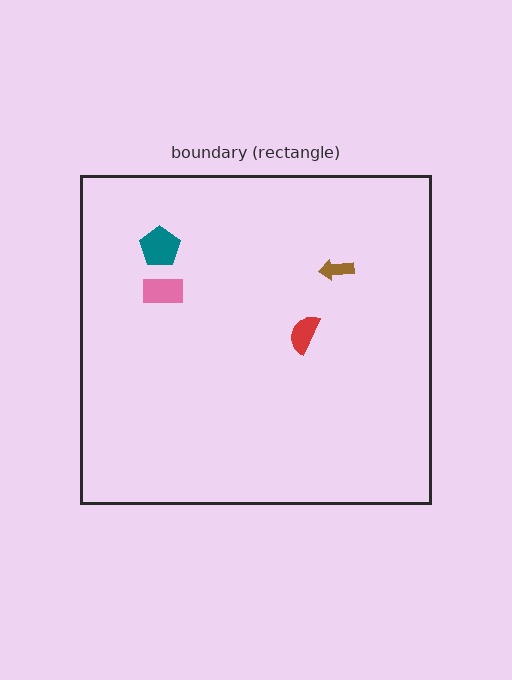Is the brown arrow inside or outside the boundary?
Inside.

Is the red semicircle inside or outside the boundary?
Inside.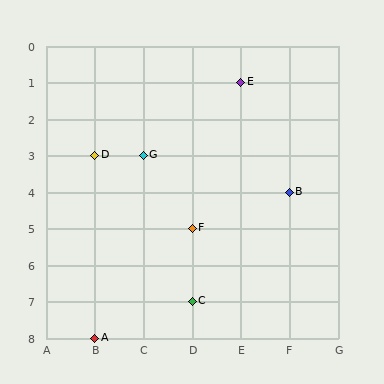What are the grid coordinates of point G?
Point G is at grid coordinates (C, 3).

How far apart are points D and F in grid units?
Points D and F are 2 columns and 2 rows apart (about 2.8 grid units diagonally).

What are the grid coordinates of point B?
Point B is at grid coordinates (F, 4).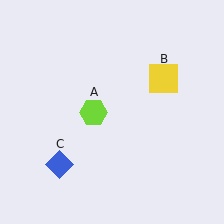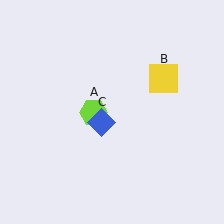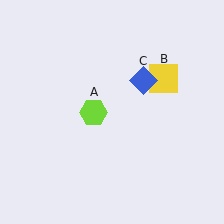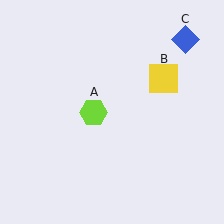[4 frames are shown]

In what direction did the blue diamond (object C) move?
The blue diamond (object C) moved up and to the right.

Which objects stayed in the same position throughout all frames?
Lime hexagon (object A) and yellow square (object B) remained stationary.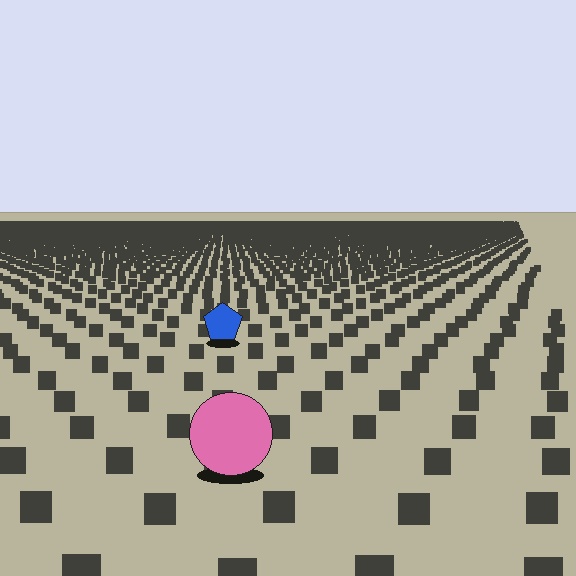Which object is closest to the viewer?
The pink circle is closest. The texture marks near it are larger and more spread out.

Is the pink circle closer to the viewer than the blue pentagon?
Yes. The pink circle is closer — you can tell from the texture gradient: the ground texture is coarser near it.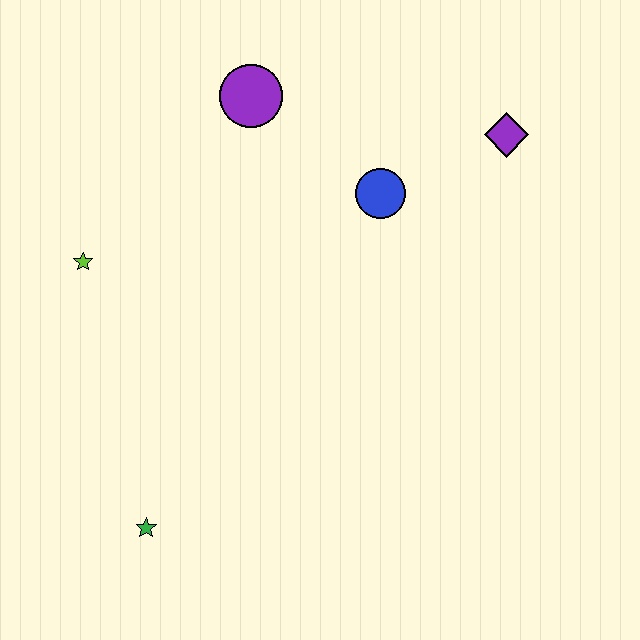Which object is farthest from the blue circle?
The green star is farthest from the blue circle.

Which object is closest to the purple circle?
The blue circle is closest to the purple circle.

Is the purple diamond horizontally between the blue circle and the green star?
No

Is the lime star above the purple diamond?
No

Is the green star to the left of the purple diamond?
Yes